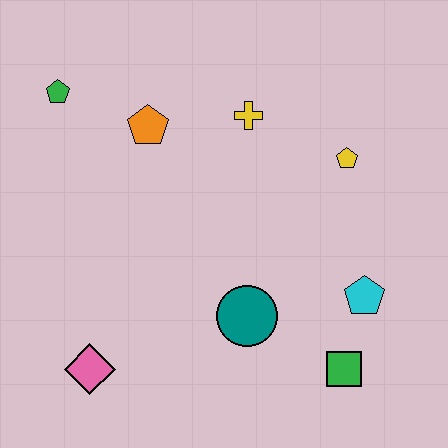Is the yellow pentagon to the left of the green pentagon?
No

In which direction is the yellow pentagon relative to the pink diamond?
The yellow pentagon is to the right of the pink diamond.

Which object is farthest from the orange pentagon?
The green square is farthest from the orange pentagon.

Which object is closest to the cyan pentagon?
The green square is closest to the cyan pentagon.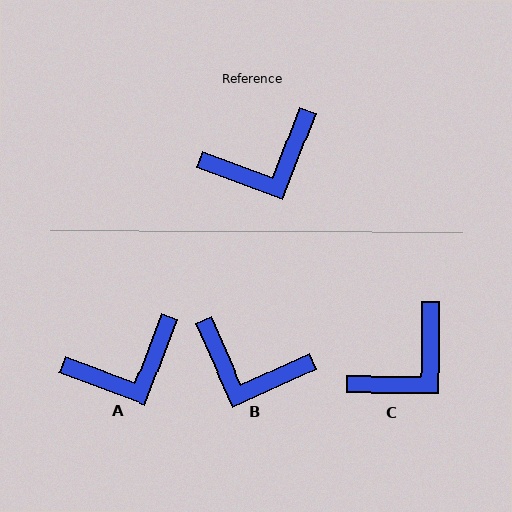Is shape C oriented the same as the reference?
No, it is off by about 21 degrees.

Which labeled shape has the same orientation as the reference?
A.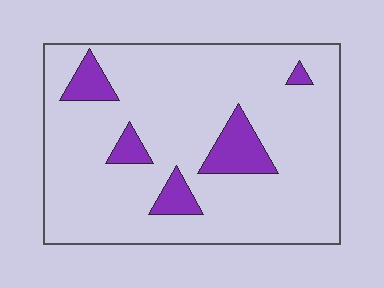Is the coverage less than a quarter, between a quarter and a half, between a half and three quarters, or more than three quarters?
Less than a quarter.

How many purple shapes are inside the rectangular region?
5.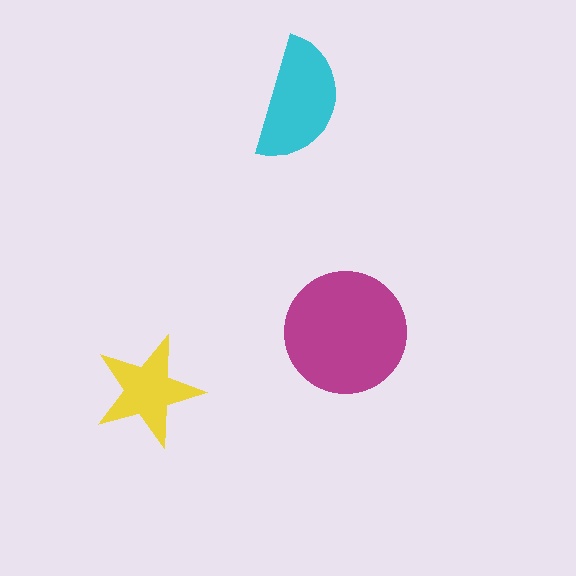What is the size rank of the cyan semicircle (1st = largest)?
2nd.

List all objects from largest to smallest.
The magenta circle, the cyan semicircle, the yellow star.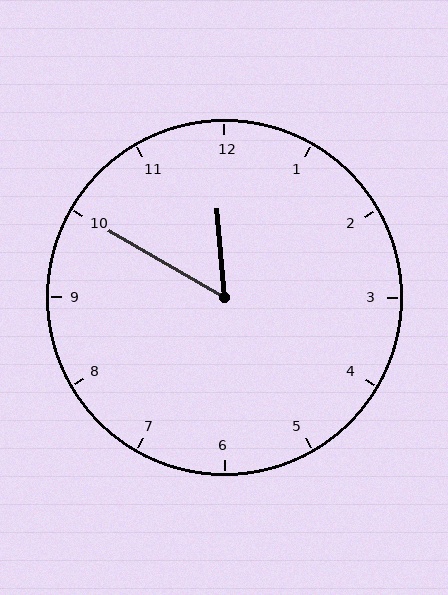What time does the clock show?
11:50.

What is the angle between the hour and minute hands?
Approximately 55 degrees.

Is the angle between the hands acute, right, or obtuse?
It is acute.